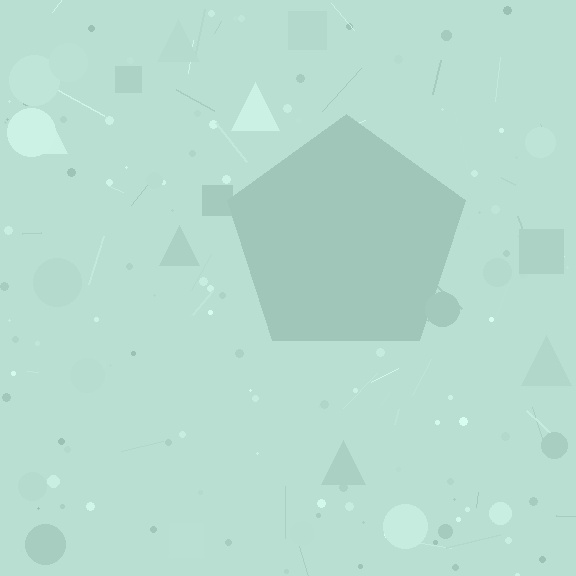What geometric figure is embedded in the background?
A pentagon is embedded in the background.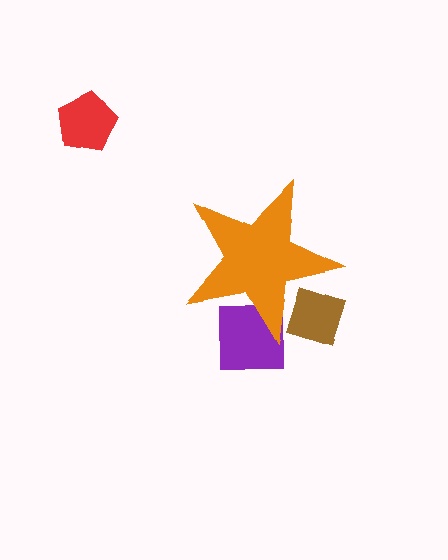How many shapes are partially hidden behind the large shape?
2 shapes are partially hidden.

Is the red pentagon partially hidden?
No, the red pentagon is fully visible.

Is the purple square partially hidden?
Yes, the purple square is partially hidden behind the orange star.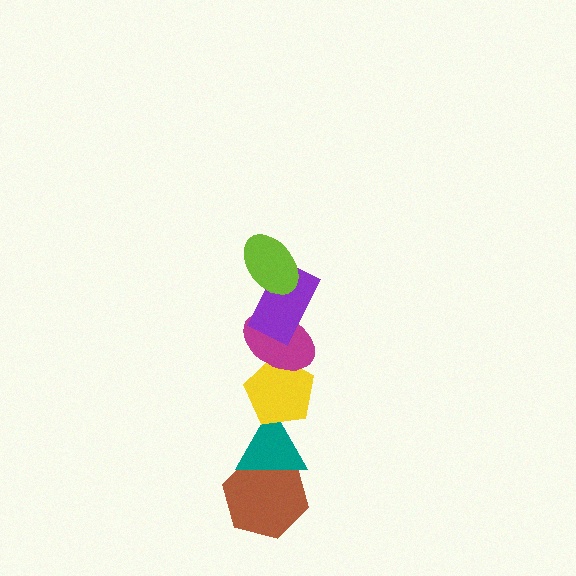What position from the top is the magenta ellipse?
The magenta ellipse is 3rd from the top.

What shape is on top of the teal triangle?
The yellow pentagon is on top of the teal triangle.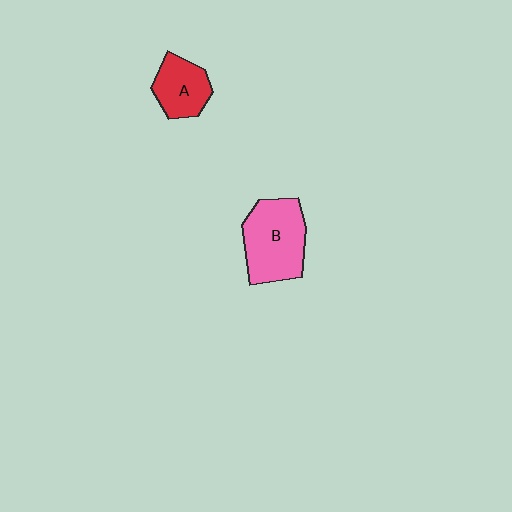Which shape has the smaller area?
Shape A (red).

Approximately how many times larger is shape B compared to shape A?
Approximately 1.7 times.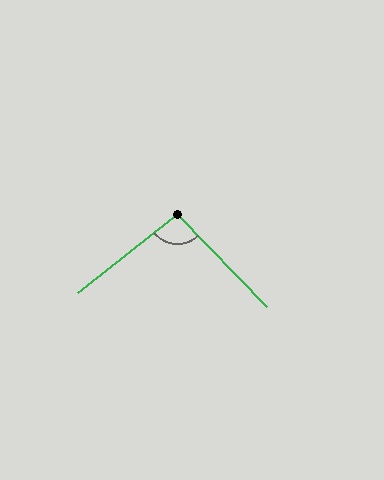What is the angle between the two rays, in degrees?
Approximately 96 degrees.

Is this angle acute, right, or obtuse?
It is obtuse.